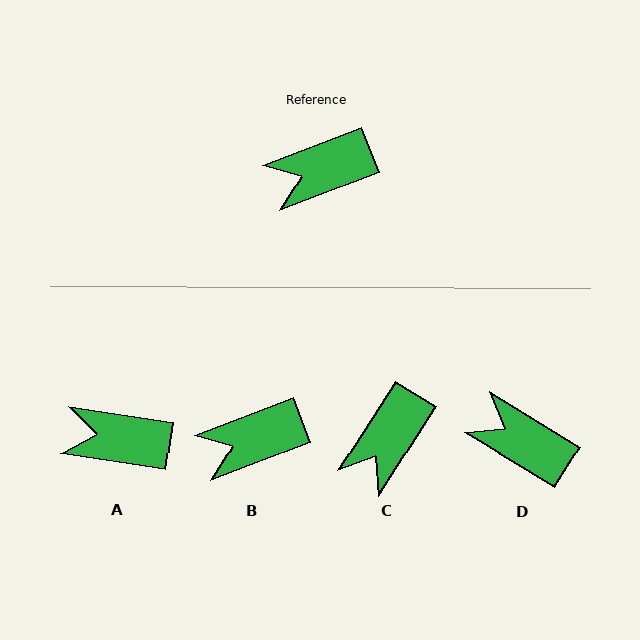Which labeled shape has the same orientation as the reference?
B.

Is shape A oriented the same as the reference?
No, it is off by about 30 degrees.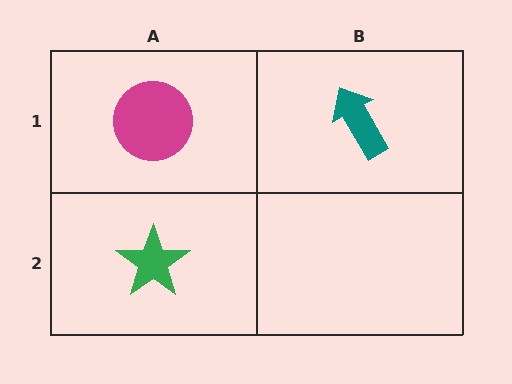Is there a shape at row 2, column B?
No, that cell is empty.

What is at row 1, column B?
A teal arrow.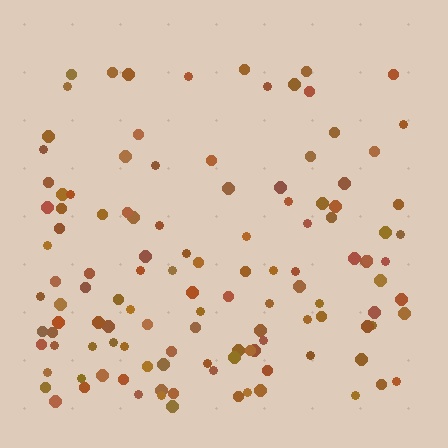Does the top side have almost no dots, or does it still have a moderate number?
Still a moderate number, just noticeably fewer than the bottom.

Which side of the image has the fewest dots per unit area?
The top.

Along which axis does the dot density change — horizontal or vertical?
Vertical.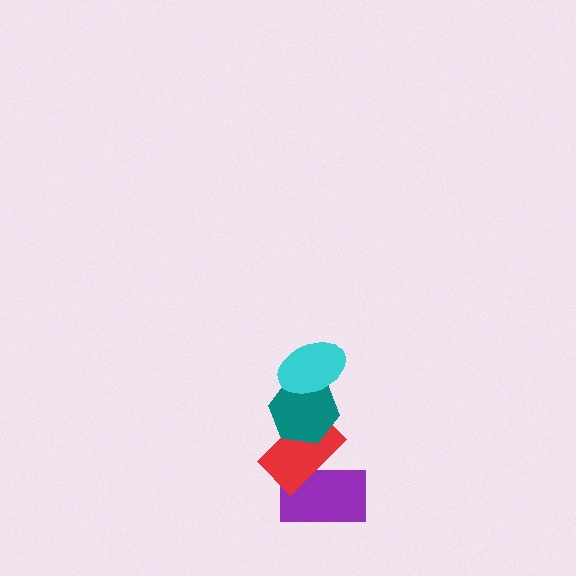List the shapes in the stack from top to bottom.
From top to bottom: the cyan ellipse, the teal hexagon, the red rectangle, the purple rectangle.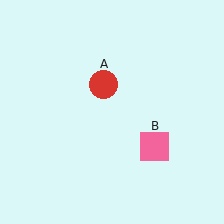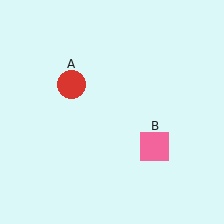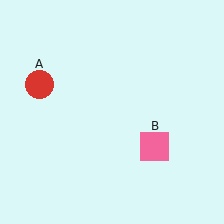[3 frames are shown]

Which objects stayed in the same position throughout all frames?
Pink square (object B) remained stationary.